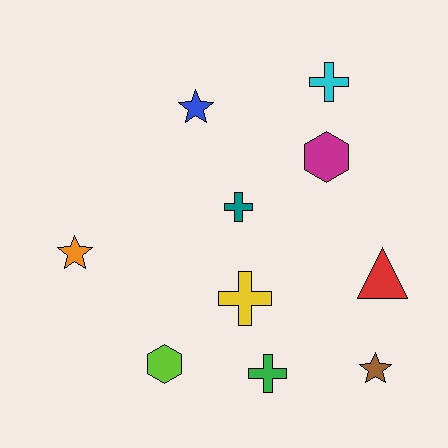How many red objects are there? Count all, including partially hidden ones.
There is 1 red object.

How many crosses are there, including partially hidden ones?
There are 4 crosses.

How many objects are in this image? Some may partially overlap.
There are 10 objects.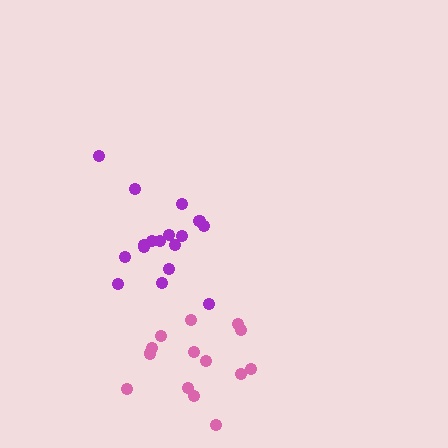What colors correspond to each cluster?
The clusters are colored: pink, purple.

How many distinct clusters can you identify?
There are 2 distinct clusters.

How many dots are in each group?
Group 1: 14 dots, Group 2: 17 dots (31 total).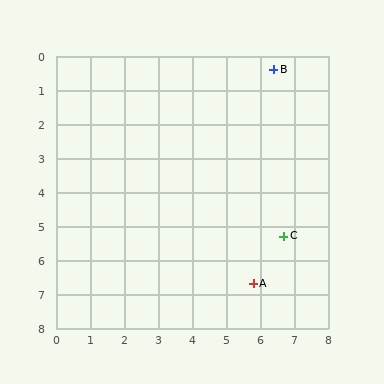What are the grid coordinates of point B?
Point B is at approximately (6.4, 0.4).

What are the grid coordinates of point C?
Point C is at approximately (6.7, 5.3).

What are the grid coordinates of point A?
Point A is at approximately (5.8, 6.7).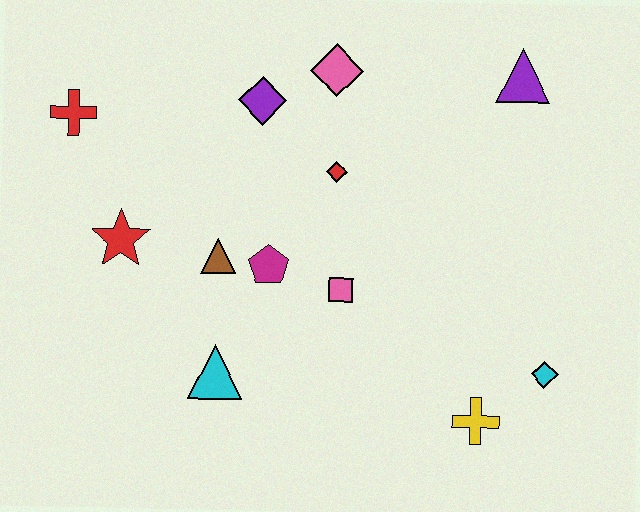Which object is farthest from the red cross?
The cyan diamond is farthest from the red cross.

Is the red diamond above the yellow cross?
Yes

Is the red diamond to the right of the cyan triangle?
Yes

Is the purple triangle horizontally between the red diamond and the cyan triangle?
No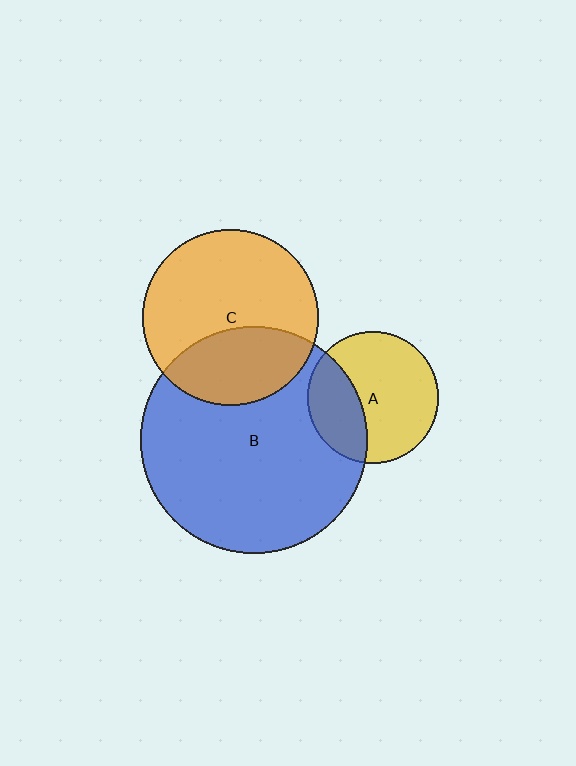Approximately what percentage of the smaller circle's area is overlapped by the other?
Approximately 35%.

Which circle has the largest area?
Circle B (blue).